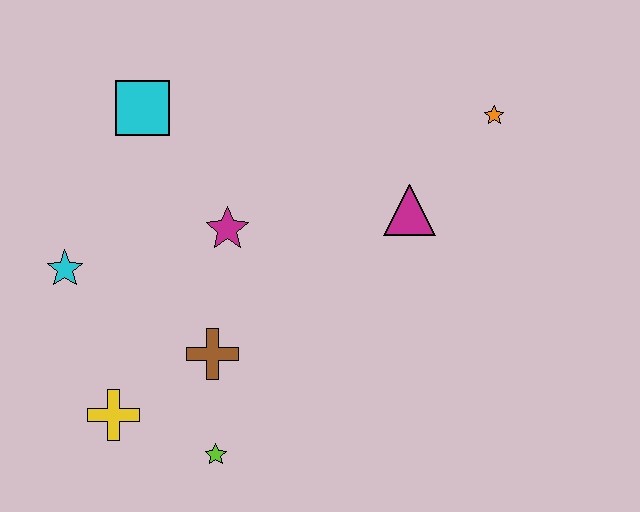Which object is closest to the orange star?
The magenta triangle is closest to the orange star.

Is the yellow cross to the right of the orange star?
No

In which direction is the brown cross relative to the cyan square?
The brown cross is below the cyan square.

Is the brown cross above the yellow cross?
Yes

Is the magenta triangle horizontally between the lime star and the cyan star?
No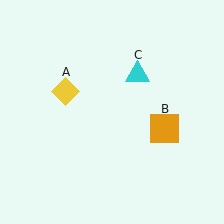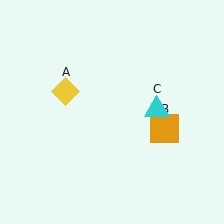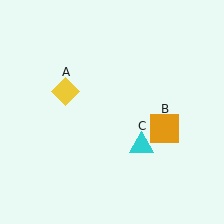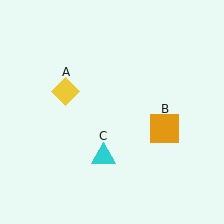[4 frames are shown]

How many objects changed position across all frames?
1 object changed position: cyan triangle (object C).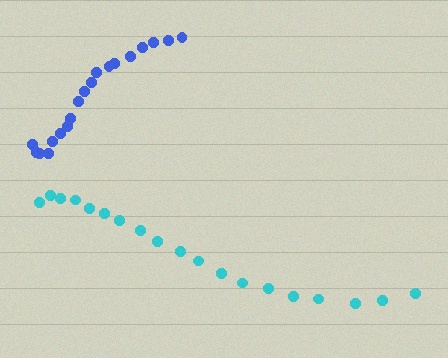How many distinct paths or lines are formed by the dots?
There are 2 distinct paths.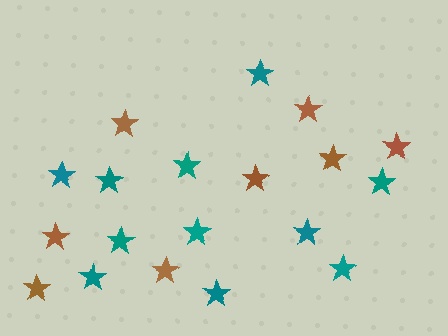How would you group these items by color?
There are 2 groups: one group of teal stars (11) and one group of brown stars (8).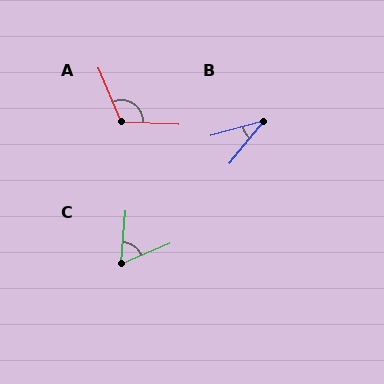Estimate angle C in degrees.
Approximately 63 degrees.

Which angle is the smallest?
B, at approximately 36 degrees.